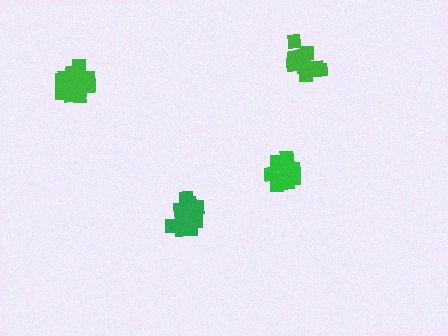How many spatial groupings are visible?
There are 4 spatial groupings.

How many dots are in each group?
Group 1: 20 dots, Group 2: 16 dots, Group 3: 18 dots, Group 4: 19 dots (73 total).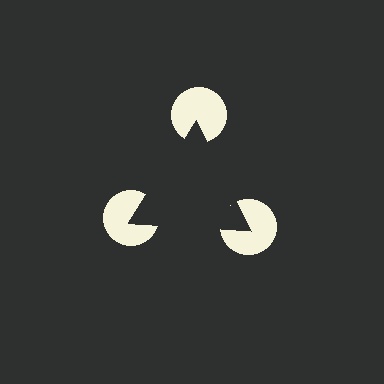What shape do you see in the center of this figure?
An illusory triangle — its edges are inferred from the aligned wedge cuts in the pac-man discs, not physically drawn.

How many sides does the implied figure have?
3 sides.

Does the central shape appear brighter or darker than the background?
It typically appears slightly darker than the background, even though no actual brightness change is drawn.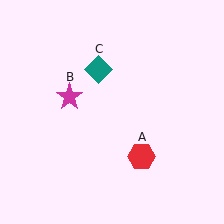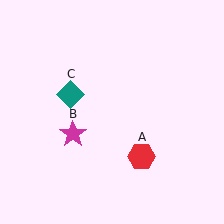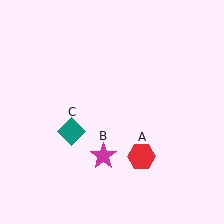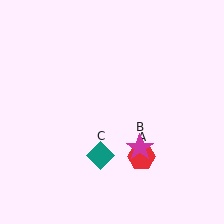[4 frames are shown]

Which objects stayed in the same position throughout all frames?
Red hexagon (object A) remained stationary.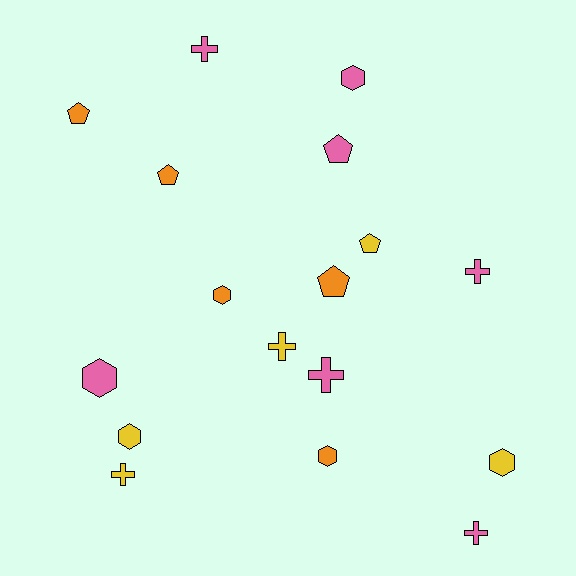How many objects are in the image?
There are 17 objects.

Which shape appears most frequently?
Hexagon, with 6 objects.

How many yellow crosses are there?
There are 2 yellow crosses.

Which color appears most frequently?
Pink, with 7 objects.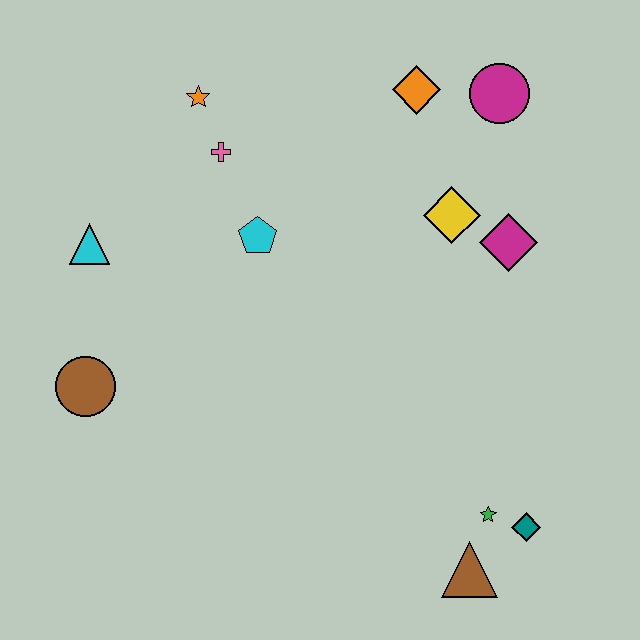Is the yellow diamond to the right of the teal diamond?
No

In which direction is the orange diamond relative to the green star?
The orange diamond is above the green star.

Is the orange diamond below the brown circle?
No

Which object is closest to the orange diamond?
The magenta circle is closest to the orange diamond.